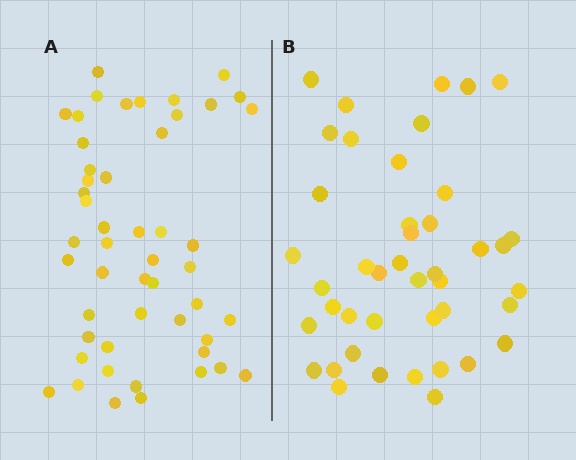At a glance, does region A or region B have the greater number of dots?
Region A (the left region) has more dots.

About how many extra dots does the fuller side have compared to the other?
Region A has roughly 8 or so more dots than region B.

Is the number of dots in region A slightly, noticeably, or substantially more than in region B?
Region A has only slightly more — the two regions are fairly close. The ratio is roughly 1.2 to 1.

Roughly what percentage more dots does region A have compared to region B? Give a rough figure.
About 15% more.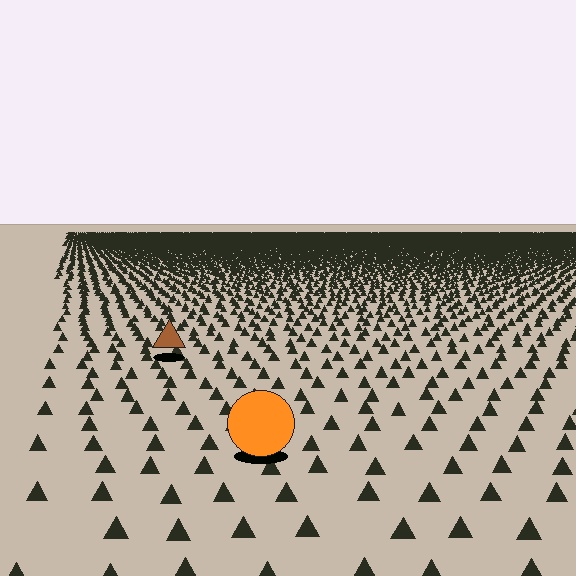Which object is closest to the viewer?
The orange circle is closest. The texture marks near it are larger and more spread out.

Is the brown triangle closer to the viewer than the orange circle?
No. The orange circle is closer — you can tell from the texture gradient: the ground texture is coarser near it.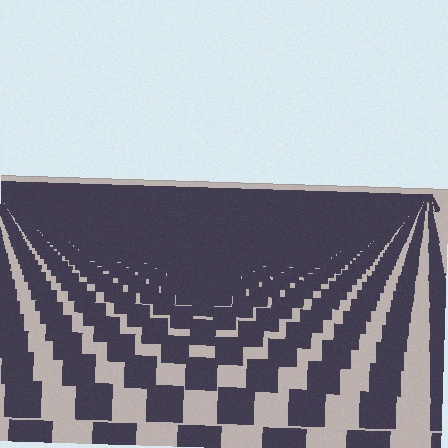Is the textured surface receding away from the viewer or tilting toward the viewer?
The surface is receding away from the viewer. Texture elements get smaller and denser toward the top.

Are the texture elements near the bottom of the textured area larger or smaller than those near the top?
Larger. Near the bottom, elements are closer to the viewer and appear at a bigger on-screen size.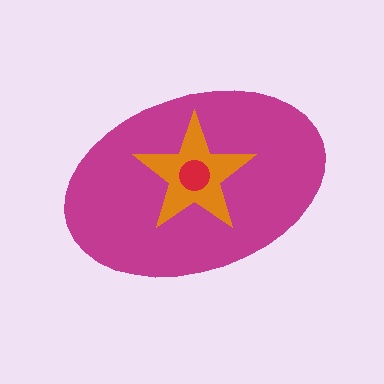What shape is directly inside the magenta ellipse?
The orange star.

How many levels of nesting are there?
3.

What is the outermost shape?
The magenta ellipse.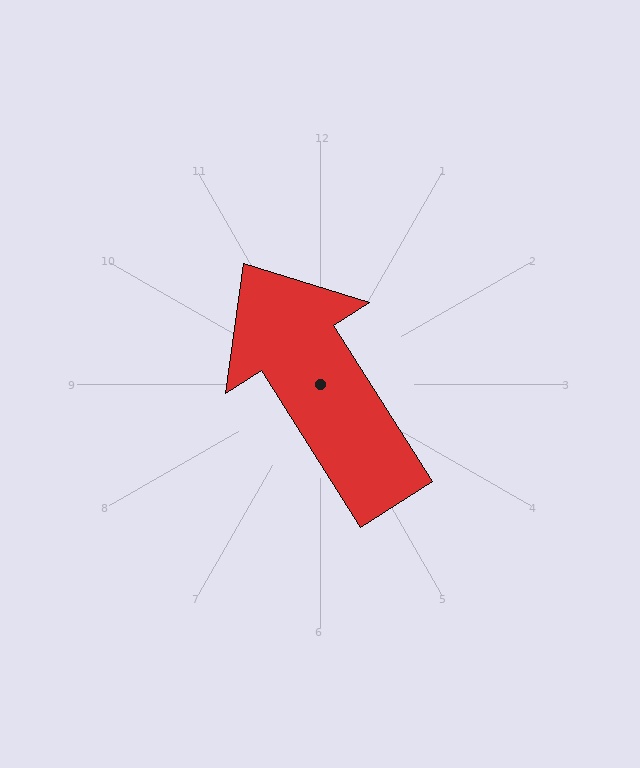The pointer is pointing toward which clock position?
Roughly 11 o'clock.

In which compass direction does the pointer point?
Northwest.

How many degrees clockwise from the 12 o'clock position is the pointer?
Approximately 328 degrees.